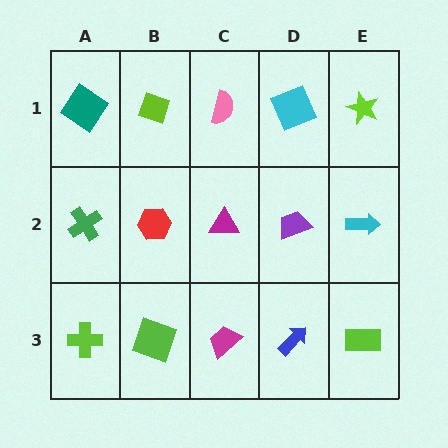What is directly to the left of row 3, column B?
A lime cross.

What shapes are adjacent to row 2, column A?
A teal diamond (row 1, column A), a lime cross (row 3, column A), a red hexagon (row 2, column B).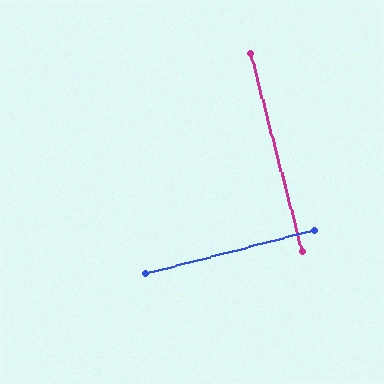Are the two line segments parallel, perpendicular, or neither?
Perpendicular — they meet at approximately 90°.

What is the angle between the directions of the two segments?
Approximately 90 degrees.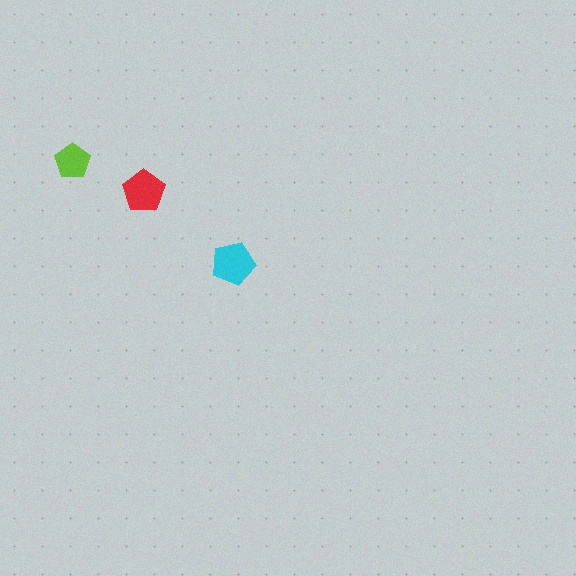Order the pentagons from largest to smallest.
the cyan one, the red one, the lime one.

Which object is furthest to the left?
The lime pentagon is leftmost.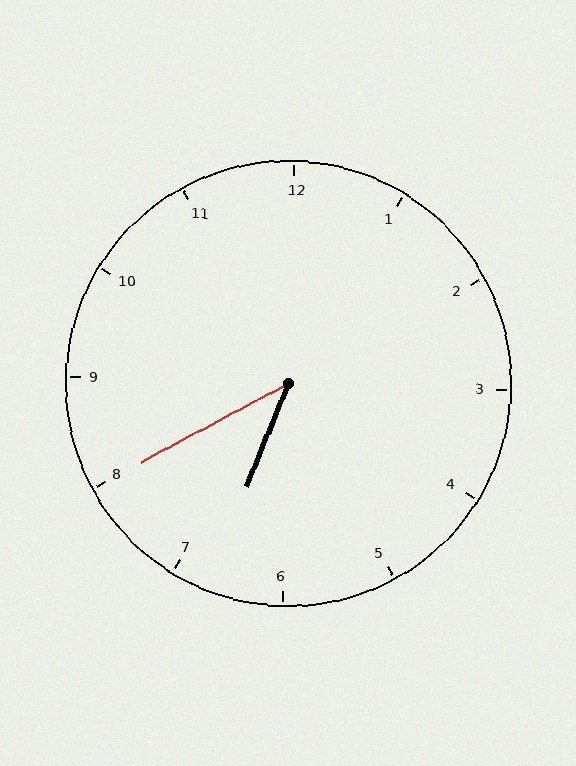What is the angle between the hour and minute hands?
Approximately 40 degrees.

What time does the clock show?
6:40.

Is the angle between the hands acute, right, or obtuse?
It is acute.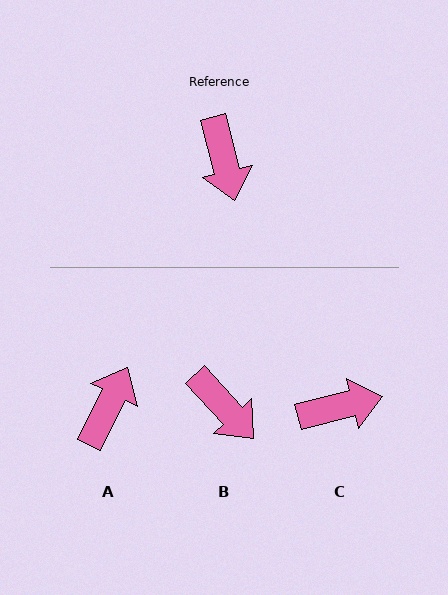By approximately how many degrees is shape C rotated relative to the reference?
Approximately 90 degrees counter-clockwise.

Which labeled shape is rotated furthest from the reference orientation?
A, about 139 degrees away.